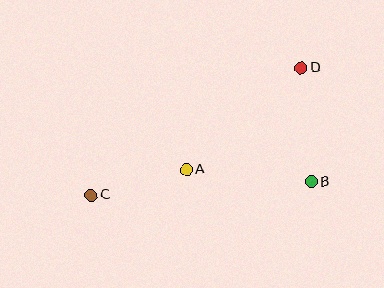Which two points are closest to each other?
Points A and C are closest to each other.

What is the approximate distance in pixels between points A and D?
The distance between A and D is approximately 153 pixels.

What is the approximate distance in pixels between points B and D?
The distance between B and D is approximately 114 pixels.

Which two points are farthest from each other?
Points C and D are farthest from each other.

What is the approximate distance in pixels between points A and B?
The distance between A and B is approximately 125 pixels.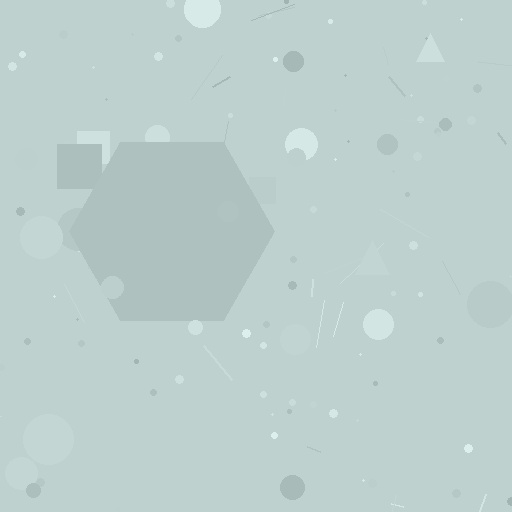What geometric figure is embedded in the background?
A hexagon is embedded in the background.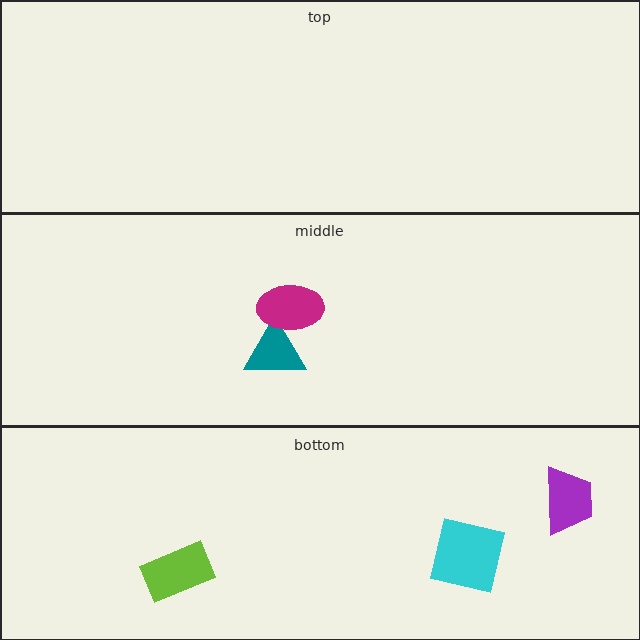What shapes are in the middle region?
The teal triangle, the magenta ellipse.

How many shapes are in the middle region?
2.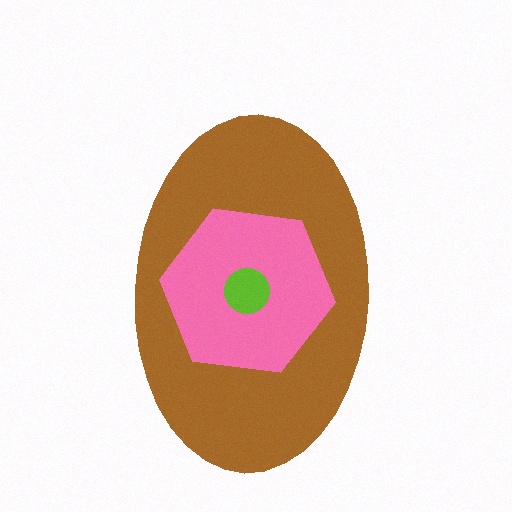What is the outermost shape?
The brown ellipse.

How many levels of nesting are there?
3.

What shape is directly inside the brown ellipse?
The pink hexagon.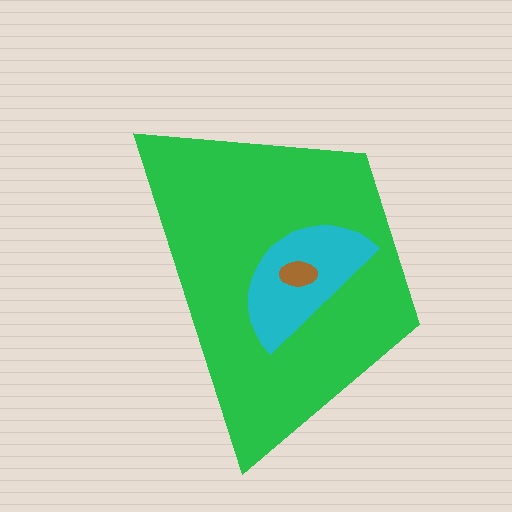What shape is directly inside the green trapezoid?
The cyan semicircle.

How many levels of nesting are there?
3.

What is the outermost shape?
The green trapezoid.